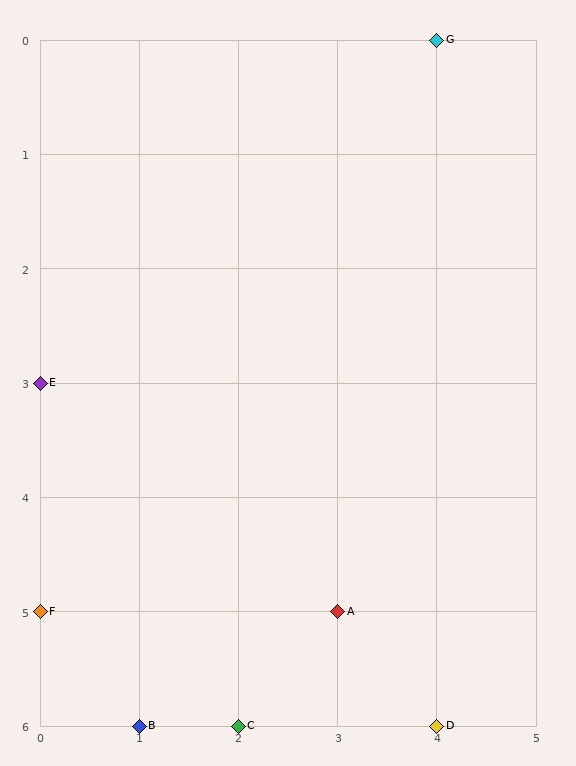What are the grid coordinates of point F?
Point F is at grid coordinates (0, 5).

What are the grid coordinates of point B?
Point B is at grid coordinates (1, 6).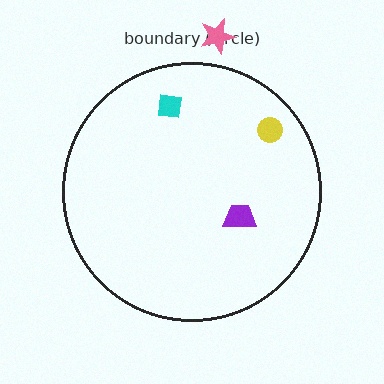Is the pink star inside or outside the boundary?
Outside.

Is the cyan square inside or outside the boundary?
Inside.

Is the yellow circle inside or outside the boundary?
Inside.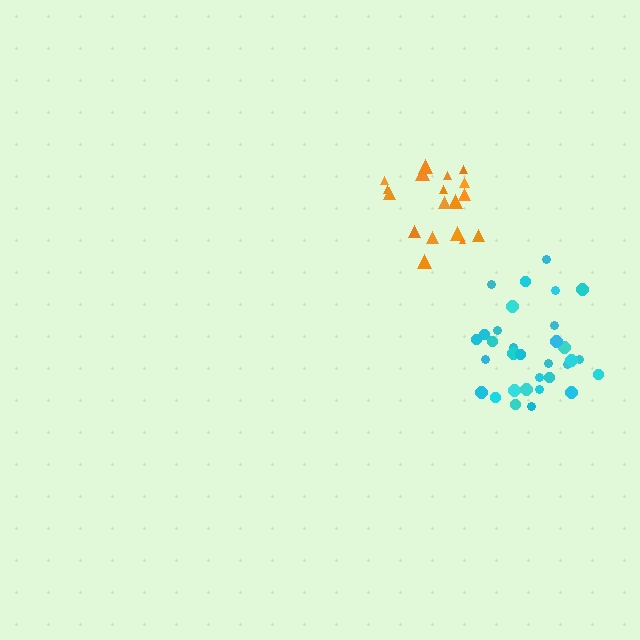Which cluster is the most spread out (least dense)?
Cyan.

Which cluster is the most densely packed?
Orange.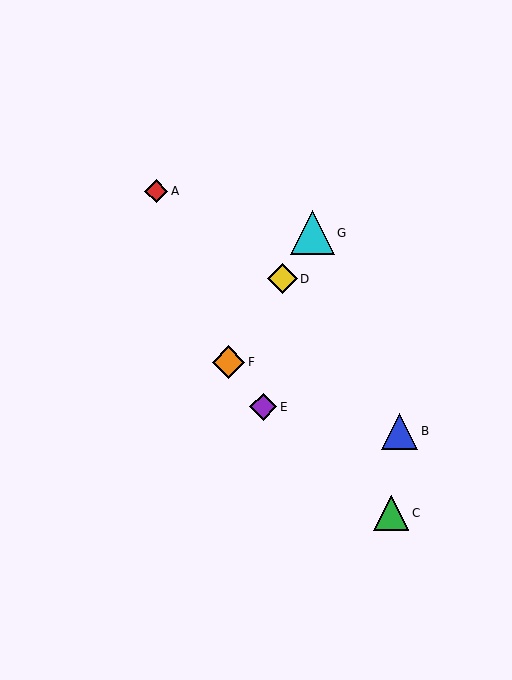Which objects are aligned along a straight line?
Objects D, F, G are aligned along a straight line.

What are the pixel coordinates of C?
Object C is at (391, 513).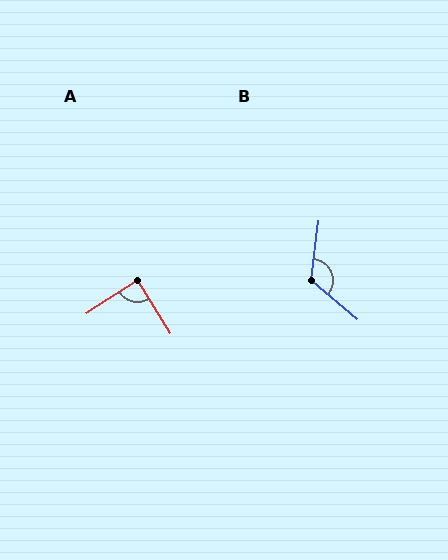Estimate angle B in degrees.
Approximately 123 degrees.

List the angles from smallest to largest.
A (88°), B (123°).